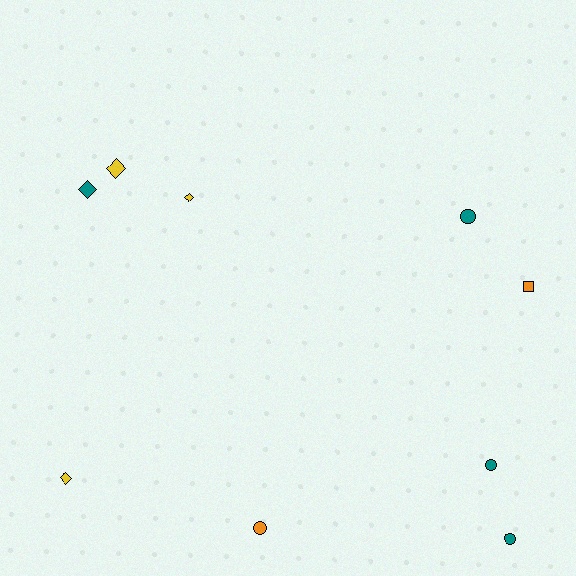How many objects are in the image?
There are 9 objects.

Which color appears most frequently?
Teal, with 4 objects.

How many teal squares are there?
There are no teal squares.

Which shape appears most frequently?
Diamond, with 4 objects.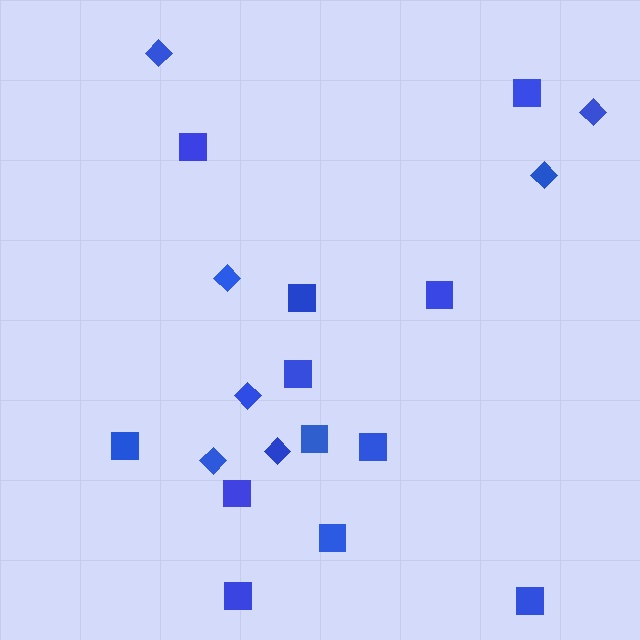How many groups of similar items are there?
There are 2 groups: one group of squares (12) and one group of diamonds (7).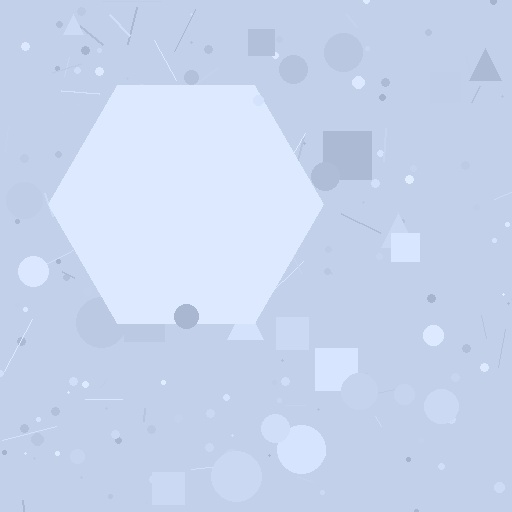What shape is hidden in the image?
A hexagon is hidden in the image.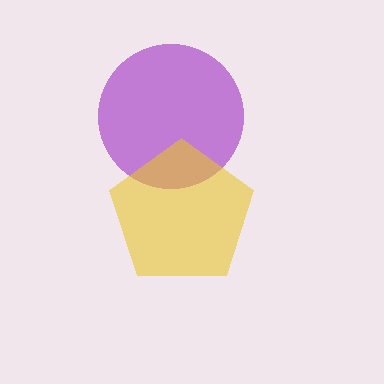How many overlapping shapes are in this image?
There are 2 overlapping shapes in the image.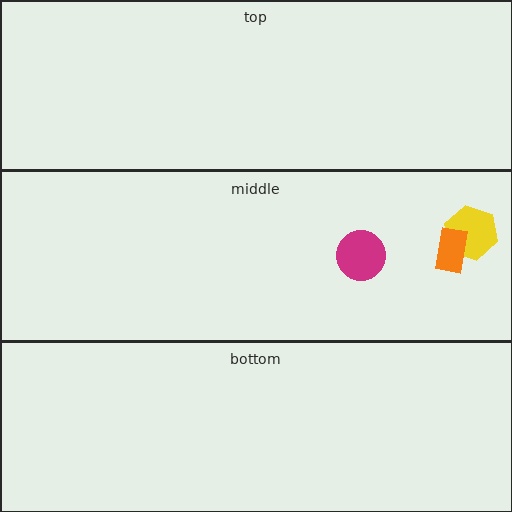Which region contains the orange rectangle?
The middle region.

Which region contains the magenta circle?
The middle region.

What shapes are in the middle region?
The yellow hexagon, the orange rectangle, the magenta circle.